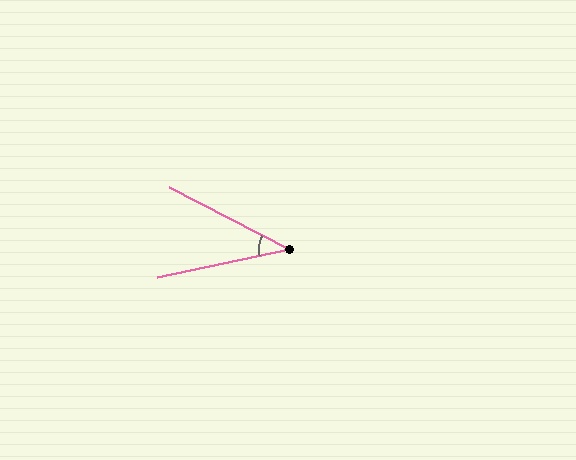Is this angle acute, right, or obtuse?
It is acute.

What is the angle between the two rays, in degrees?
Approximately 39 degrees.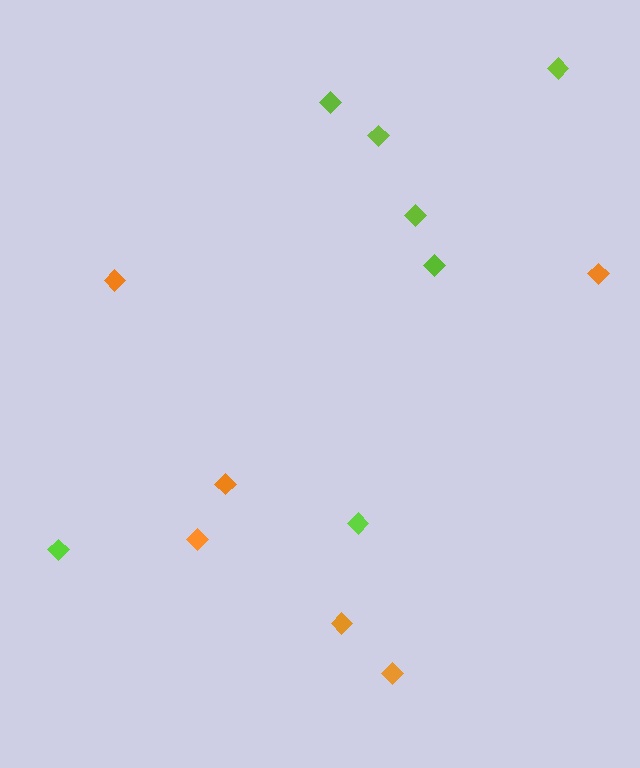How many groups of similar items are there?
There are 2 groups: one group of orange diamonds (6) and one group of lime diamonds (7).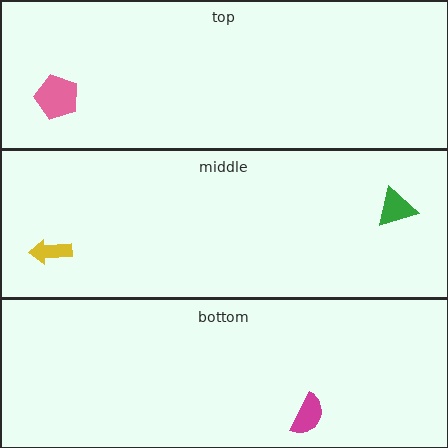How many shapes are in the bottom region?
1.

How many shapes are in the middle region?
2.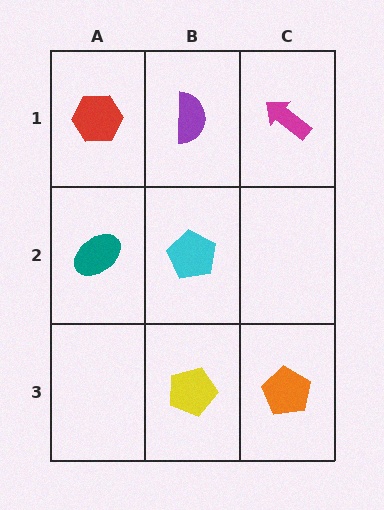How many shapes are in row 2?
2 shapes.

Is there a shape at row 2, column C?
No, that cell is empty.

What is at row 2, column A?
A teal ellipse.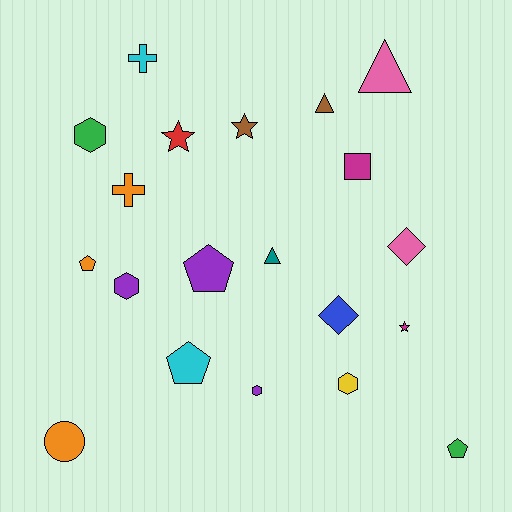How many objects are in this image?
There are 20 objects.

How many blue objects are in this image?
There is 1 blue object.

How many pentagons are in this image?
There are 4 pentagons.